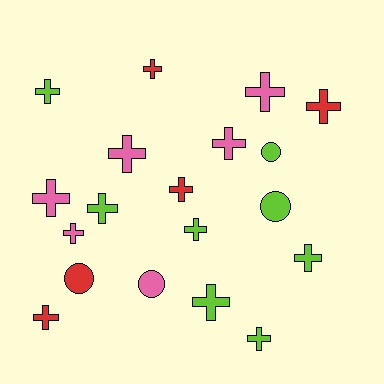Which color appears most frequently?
Lime, with 8 objects.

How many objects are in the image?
There are 19 objects.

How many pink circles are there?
There is 1 pink circle.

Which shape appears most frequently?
Cross, with 15 objects.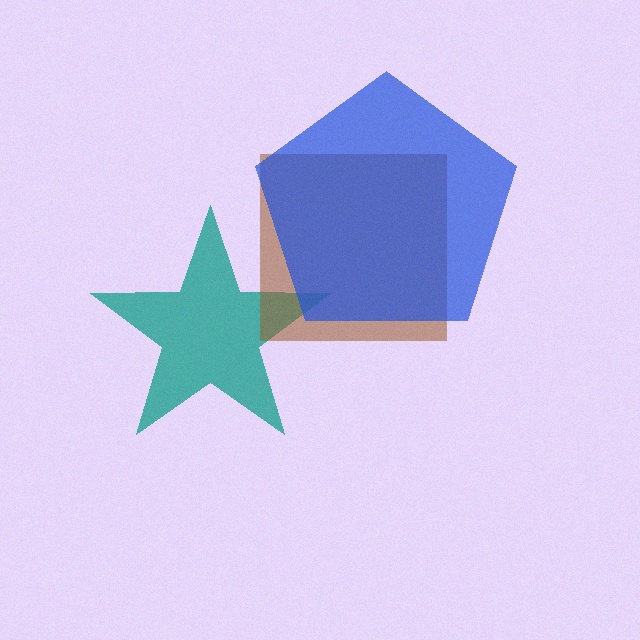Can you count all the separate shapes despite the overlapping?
Yes, there are 3 separate shapes.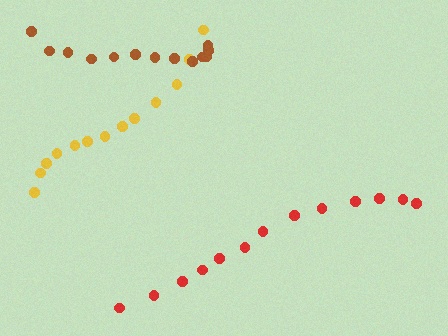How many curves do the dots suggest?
There are 3 distinct paths.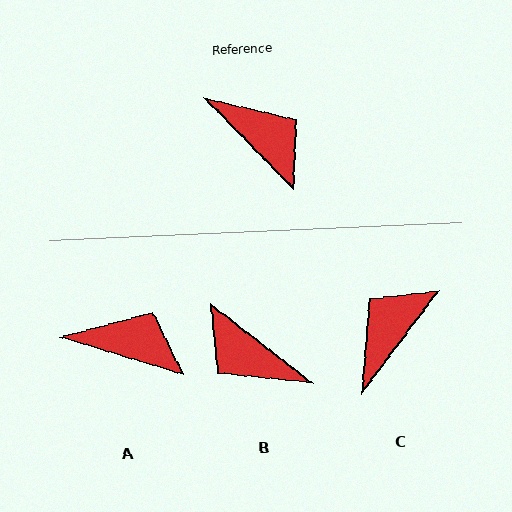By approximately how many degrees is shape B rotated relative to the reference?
Approximately 172 degrees clockwise.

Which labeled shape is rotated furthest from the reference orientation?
B, about 172 degrees away.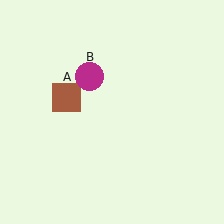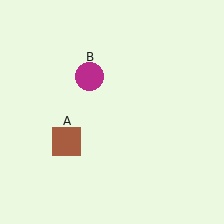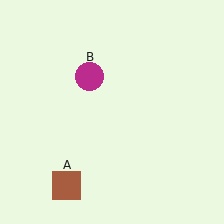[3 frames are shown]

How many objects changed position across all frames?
1 object changed position: brown square (object A).